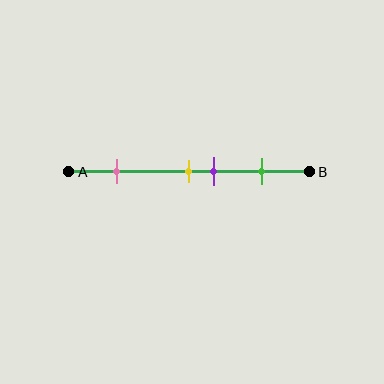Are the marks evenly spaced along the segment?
No, the marks are not evenly spaced.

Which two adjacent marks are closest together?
The yellow and purple marks are the closest adjacent pair.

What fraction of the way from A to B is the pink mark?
The pink mark is approximately 20% (0.2) of the way from A to B.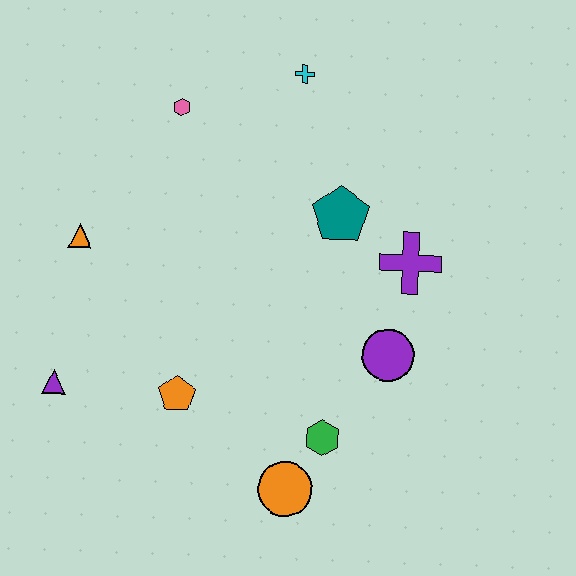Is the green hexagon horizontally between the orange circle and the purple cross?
Yes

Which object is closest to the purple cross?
The teal pentagon is closest to the purple cross.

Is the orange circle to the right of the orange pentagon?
Yes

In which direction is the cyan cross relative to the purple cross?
The cyan cross is above the purple cross.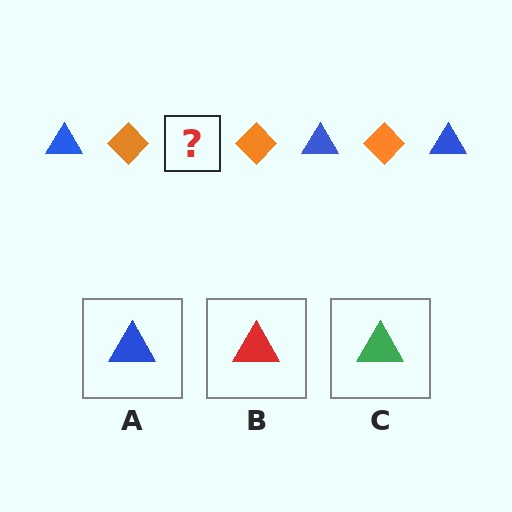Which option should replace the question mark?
Option A.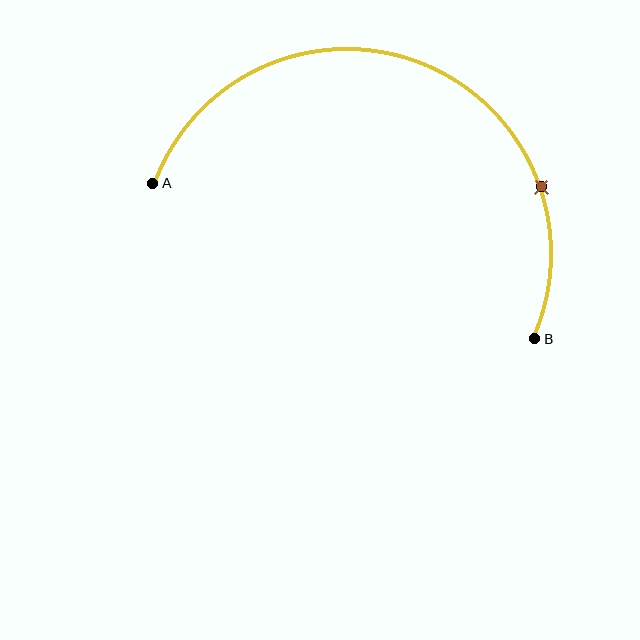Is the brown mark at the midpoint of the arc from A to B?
No. The brown mark lies on the arc but is closer to endpoint B. The arc midpoint would be at the point on the curve equidistant along the arc from both A and B.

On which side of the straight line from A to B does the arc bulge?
The arc bulges above the straight line connecting A and B.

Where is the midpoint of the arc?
The arc midpoint is the point on the curve farthest from the straight line joining A and B. It sits above that line.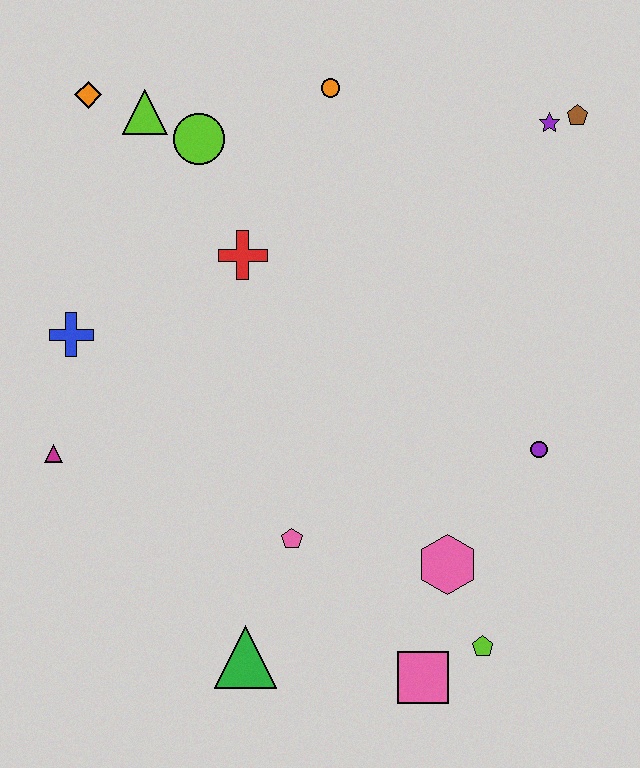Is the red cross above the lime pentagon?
Yes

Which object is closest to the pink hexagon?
The lime pentagon is closest to the pink hexagon.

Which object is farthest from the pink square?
The orange diamond is farthest from the pink square.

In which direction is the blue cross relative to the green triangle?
The blue cross is above the green triangle.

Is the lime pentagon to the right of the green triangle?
Yes